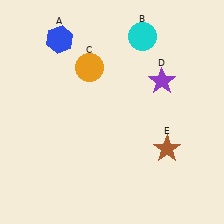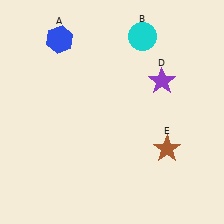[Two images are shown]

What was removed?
The orange circle (C) was removed in Image 2.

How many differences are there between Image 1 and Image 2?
There is 1 difference between the two images.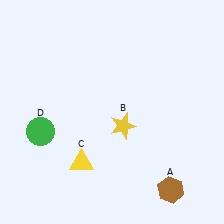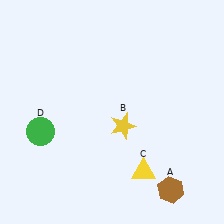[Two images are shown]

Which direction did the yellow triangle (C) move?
The yellow triangle (C) moved right.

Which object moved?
The yellow triangle (C) moved right.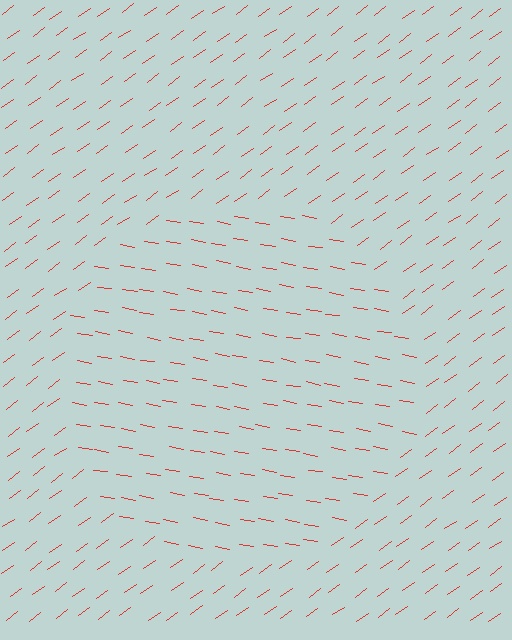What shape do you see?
I see a circle.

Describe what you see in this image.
The image is filled with small red line segments. A circle region in the image has lines oriented differently from the surrounding lines, creating a visible texture boundary.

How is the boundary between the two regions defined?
The boundary is defined purely by a change in line orientation (approximately 45 degrees difference). All lines are the same color and thickness.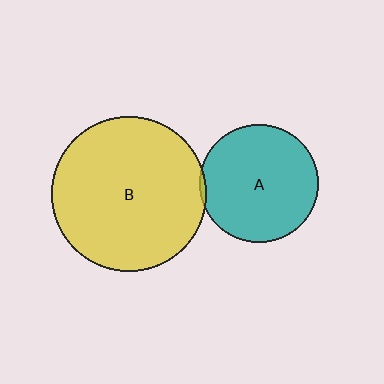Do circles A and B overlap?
Yes.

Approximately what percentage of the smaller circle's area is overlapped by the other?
Approximately 5%.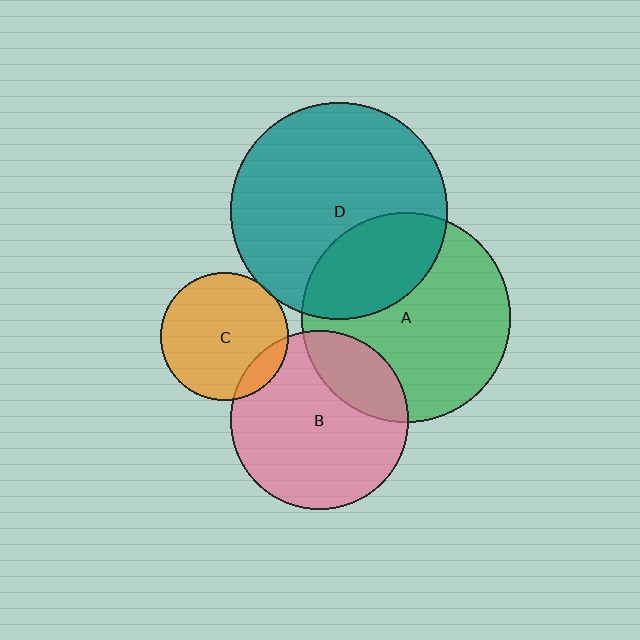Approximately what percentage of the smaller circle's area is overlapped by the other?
Approximately 5%.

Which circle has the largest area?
Circle D (teal).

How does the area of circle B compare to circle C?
Approximately 1.9 times.